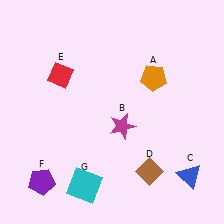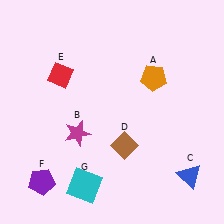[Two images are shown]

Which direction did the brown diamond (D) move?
The brown diamond (D) moved up.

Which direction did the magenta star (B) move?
The magenta star (B) moved left.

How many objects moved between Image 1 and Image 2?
2 objects moved between the two images.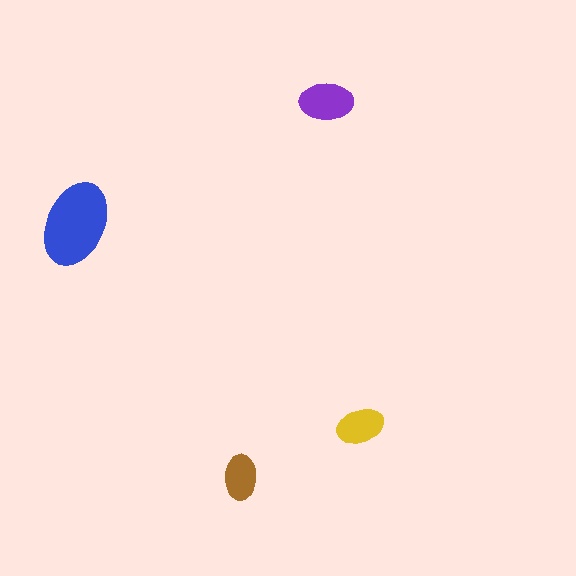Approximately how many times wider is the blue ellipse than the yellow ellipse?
About 2 times wider.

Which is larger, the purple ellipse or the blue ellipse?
The blue one.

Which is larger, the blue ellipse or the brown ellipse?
The blue one.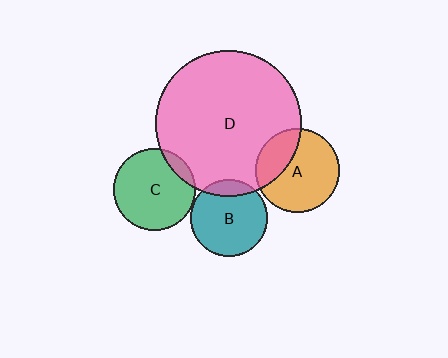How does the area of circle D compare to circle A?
Approximately 3.0 times.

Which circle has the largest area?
Circle D (pink).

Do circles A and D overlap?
Yes.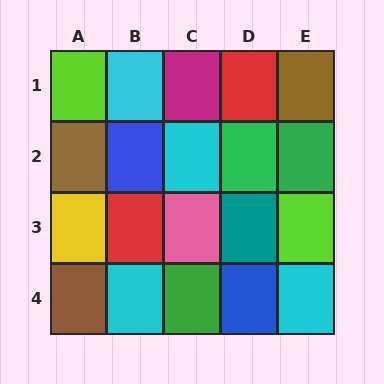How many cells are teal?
1 cell is teal.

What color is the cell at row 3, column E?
Lime.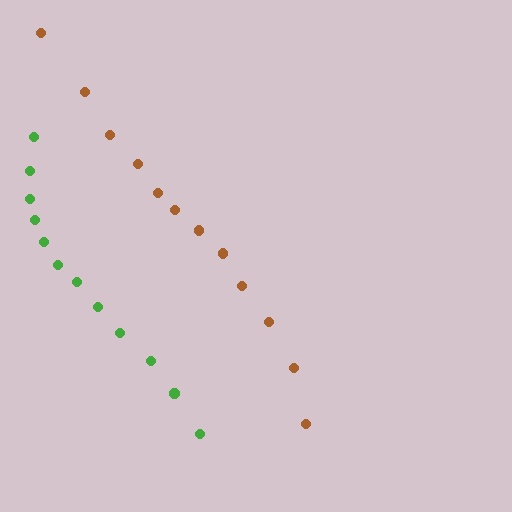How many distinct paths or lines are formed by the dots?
There are 2 distinct paths.